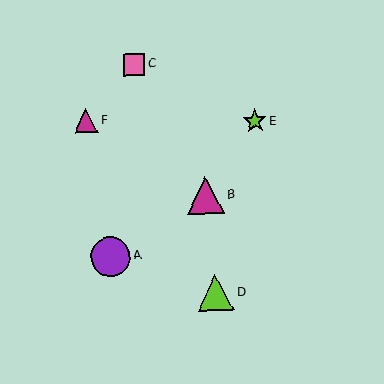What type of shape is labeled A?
Shape A is a purple circle.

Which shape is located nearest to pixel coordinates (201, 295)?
The lime triangle (labeled D) at (216, 293) is nearest to that location.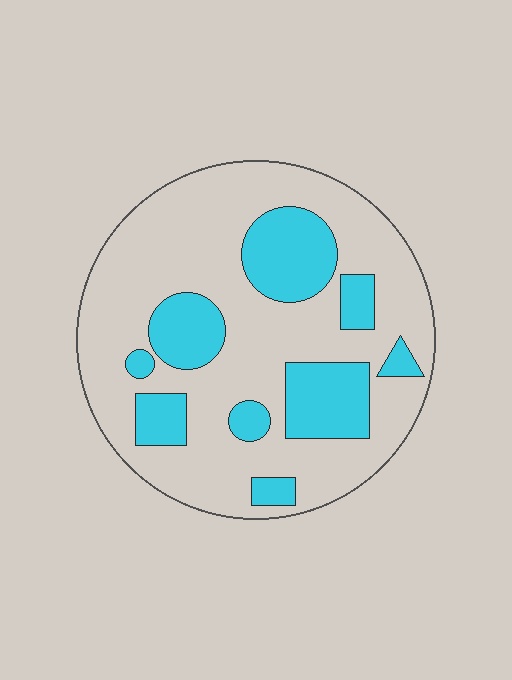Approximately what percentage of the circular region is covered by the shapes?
Approximately 25%.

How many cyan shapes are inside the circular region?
9.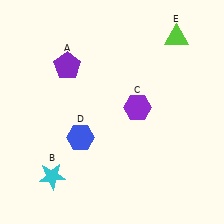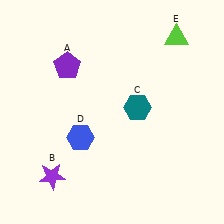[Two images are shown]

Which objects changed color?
B changed from cyan to purple. C changed from purple to teal.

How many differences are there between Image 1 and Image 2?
There are 2 differences between the two images.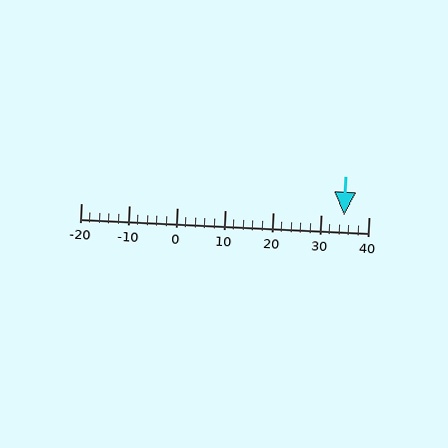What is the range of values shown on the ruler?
The ruler shows values from -20 to 40.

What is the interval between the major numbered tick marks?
The major tick marks are spaced 10 units apart.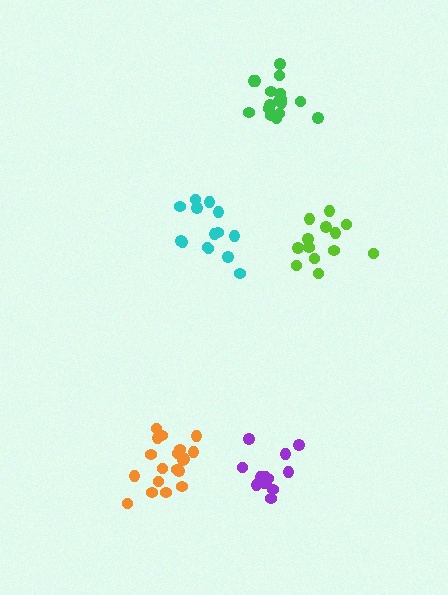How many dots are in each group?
Group 1: 13 dots, Group 2: 13 dots, Group 3: 14 dots, Group 4: 19 dots, Group 5: 18 dots (77 total).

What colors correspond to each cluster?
The clusters are colored: purple, lime, cyan, orange, green.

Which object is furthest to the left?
The orange cluster is leftmost.